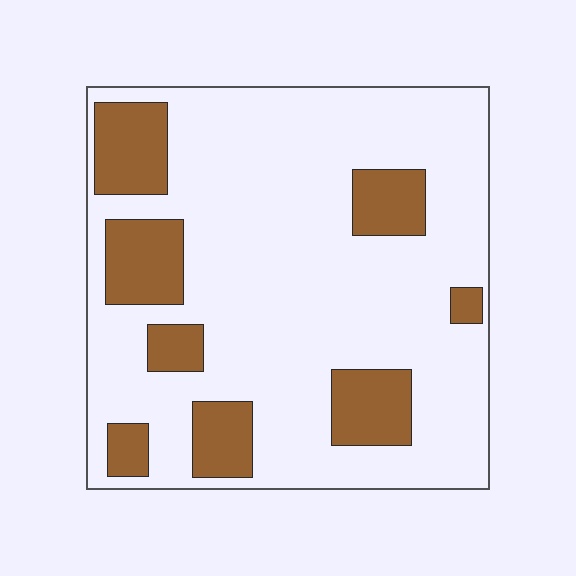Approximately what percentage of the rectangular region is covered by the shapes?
Approximately 20%.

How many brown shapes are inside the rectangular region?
8.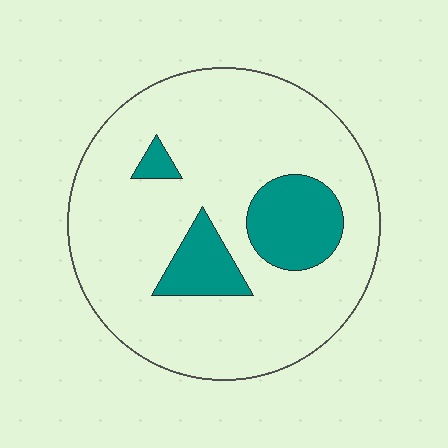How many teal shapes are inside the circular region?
3.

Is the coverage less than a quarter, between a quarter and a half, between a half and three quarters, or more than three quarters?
Less than a quarter.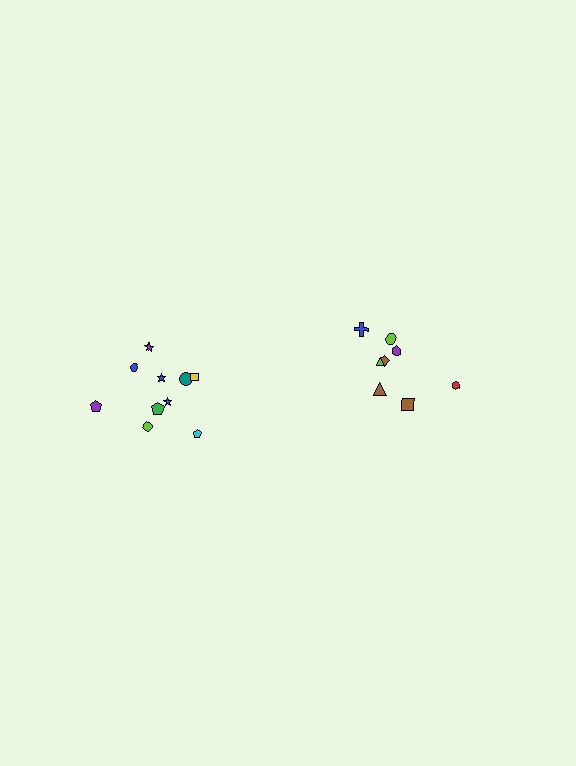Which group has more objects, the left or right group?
The left group.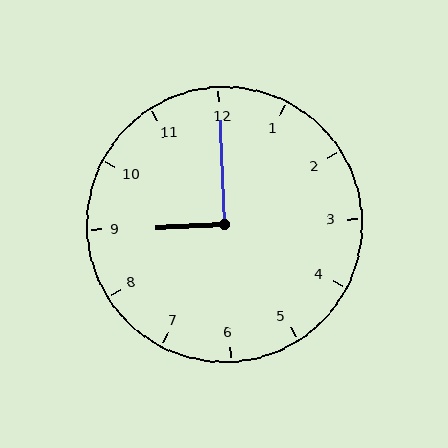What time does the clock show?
9:00.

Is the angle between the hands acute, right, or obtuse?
It is right.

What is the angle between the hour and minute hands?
Approximately 90 degrees.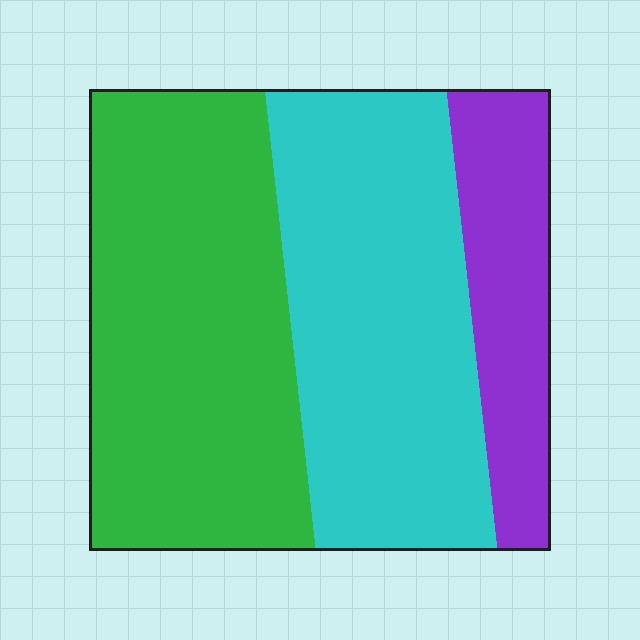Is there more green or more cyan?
Green.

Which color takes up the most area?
Green, at roughly 45%.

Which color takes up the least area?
Purple, at roughly 15%.